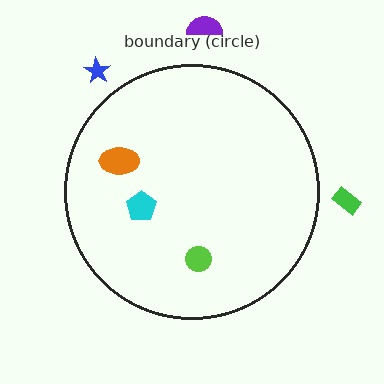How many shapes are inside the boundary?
3 inside, 3 outside.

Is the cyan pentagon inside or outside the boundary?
Inside.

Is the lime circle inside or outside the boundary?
Inside.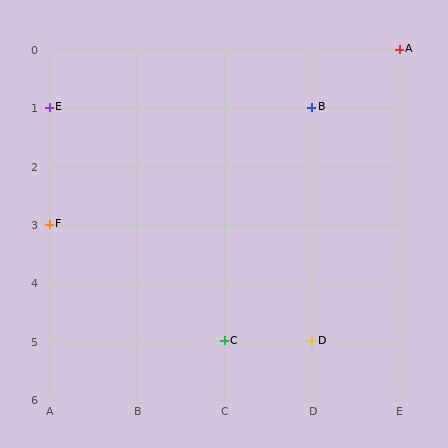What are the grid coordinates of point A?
Point A is at grid coordinates (E, 0).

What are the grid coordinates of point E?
Point E is at grid coordinates (A, 1).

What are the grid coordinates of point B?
Point B is at grid coordinates (D, 1).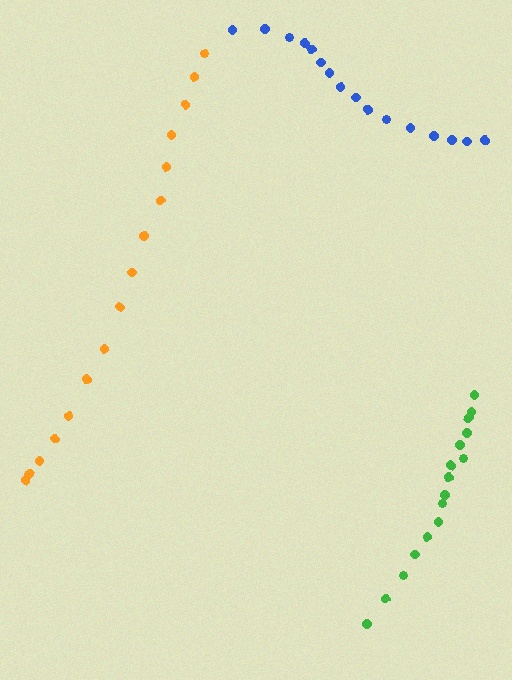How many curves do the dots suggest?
There are 3 distinct paths.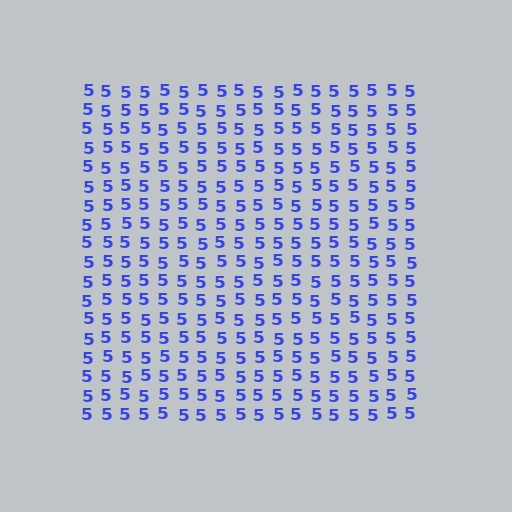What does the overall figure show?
The overall figure shows a square.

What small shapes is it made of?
It is made of small digit 5's.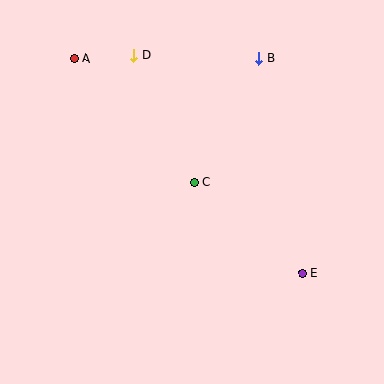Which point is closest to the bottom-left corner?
Point C is closest to the bottom-left corner.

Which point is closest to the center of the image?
Point C at (194, 182) is closest to the center.